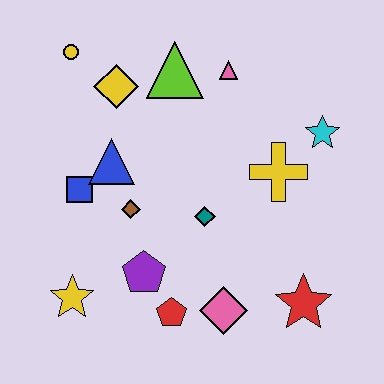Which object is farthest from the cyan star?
The yellow star is farthest from the cyan star.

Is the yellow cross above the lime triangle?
No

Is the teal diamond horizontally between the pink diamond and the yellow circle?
Yes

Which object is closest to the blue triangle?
The blue square is closest to the blue triangle.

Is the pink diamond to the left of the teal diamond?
No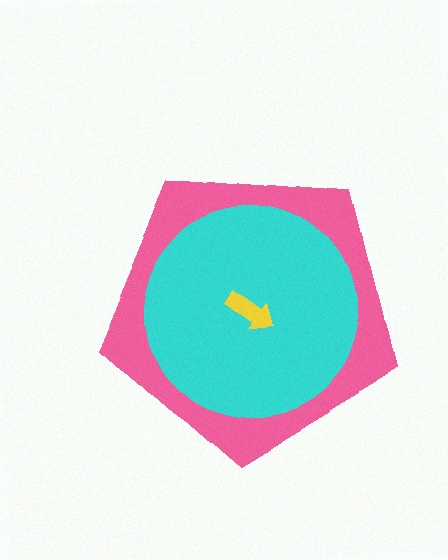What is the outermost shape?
The pink pentagon.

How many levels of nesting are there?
3.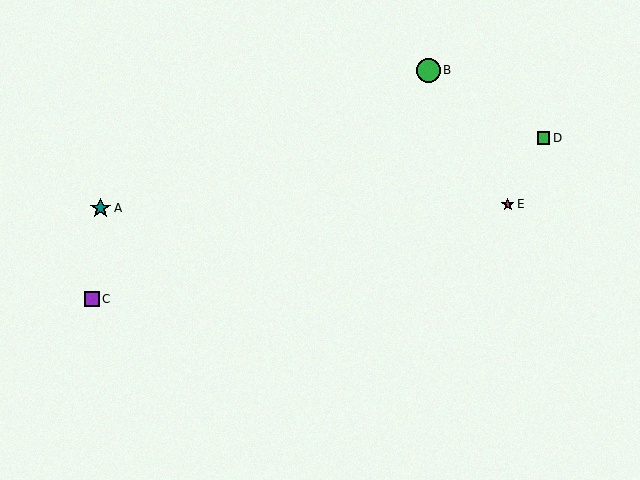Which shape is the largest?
The green circle (labeled B) is the largest.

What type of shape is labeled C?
Shape C is a purple square.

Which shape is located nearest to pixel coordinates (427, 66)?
The green circle (labeled B) at (428, 70) is nearest to that location.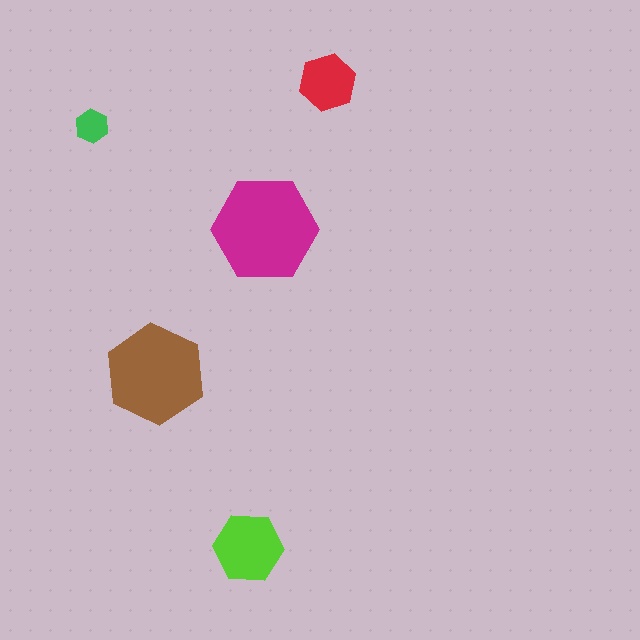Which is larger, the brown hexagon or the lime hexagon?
The brown one.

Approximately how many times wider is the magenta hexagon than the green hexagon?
About 3 times wider.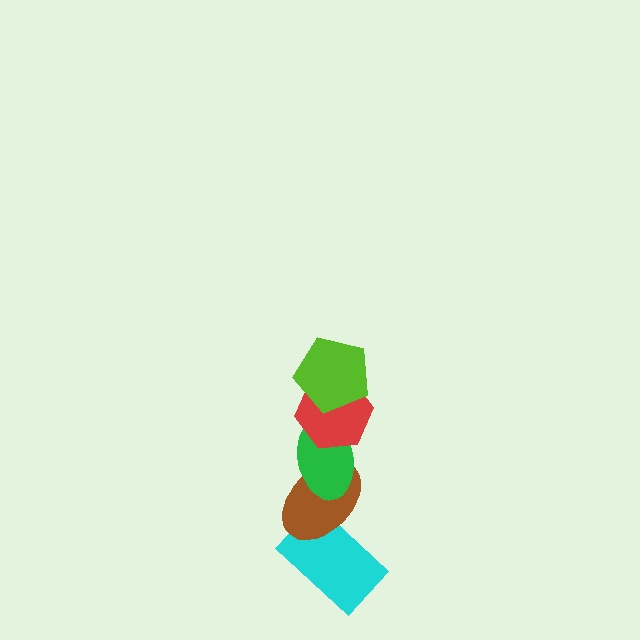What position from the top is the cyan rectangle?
The cyan rectangle is 5th from the top.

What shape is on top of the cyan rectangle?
The brown ellipse is on top of the cyan rectangle.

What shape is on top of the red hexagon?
The lime pentagon is on top of the red hexagon.